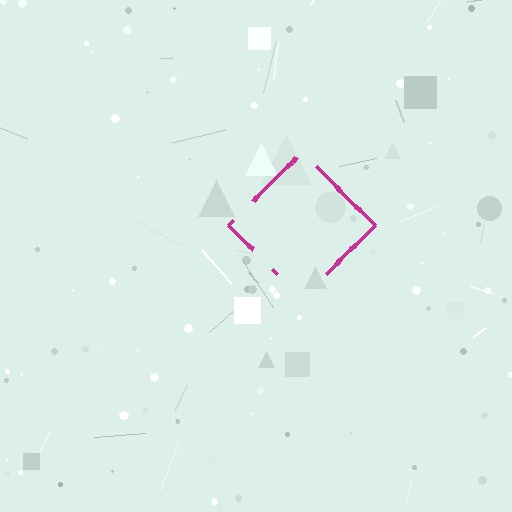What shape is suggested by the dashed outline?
The dashed outline suggests a diamond.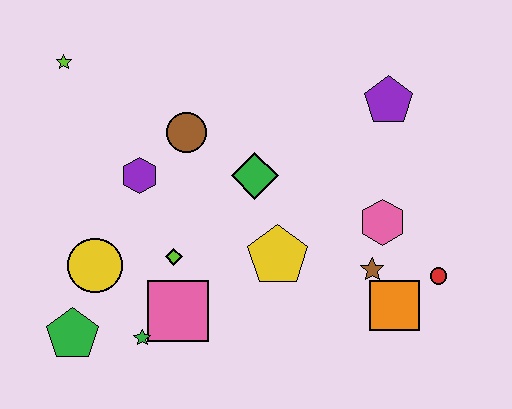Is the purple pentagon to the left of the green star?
No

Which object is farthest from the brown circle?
The red circle is farthest from the brown circle.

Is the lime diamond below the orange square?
No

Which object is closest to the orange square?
The brown star is closest to the orange square.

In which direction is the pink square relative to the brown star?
The pink square is to the left of the brown star.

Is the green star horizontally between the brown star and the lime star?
Yes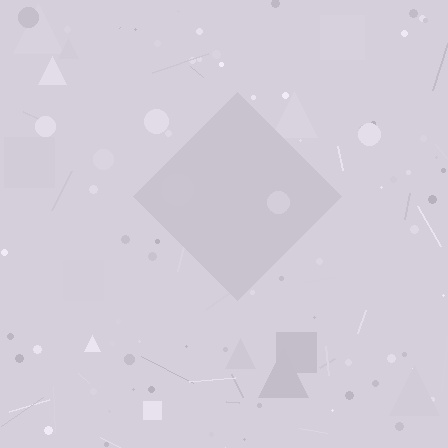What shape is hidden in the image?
A diamond is hidden in the image.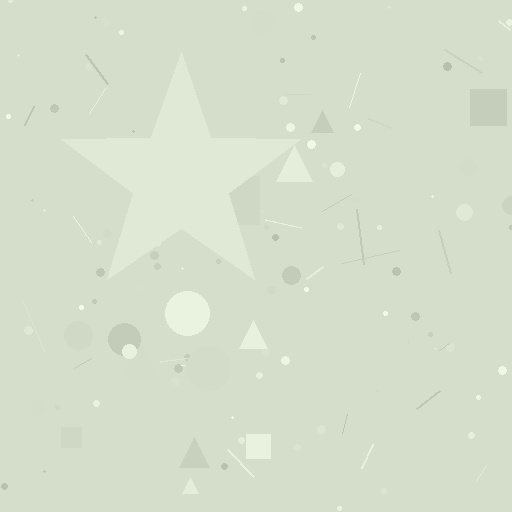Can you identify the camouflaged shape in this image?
The camouflaged shape is a star.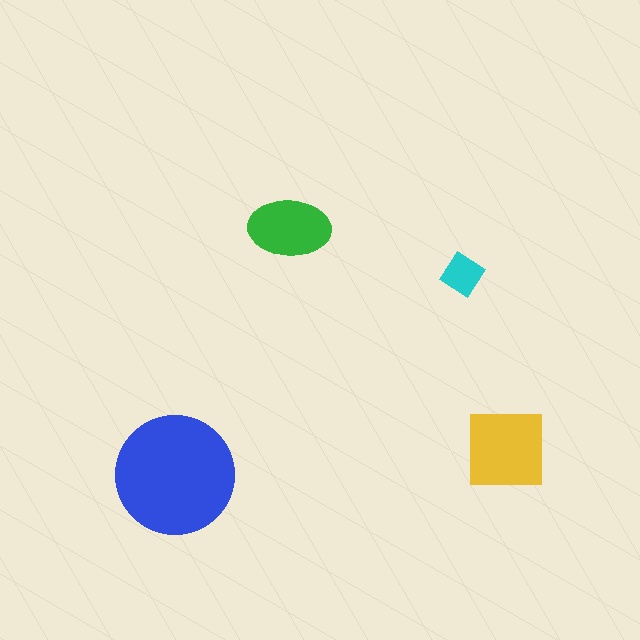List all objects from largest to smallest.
The blue circle, the yellow square, the green ellipse, the cyan diamond.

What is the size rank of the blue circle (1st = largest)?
1st.